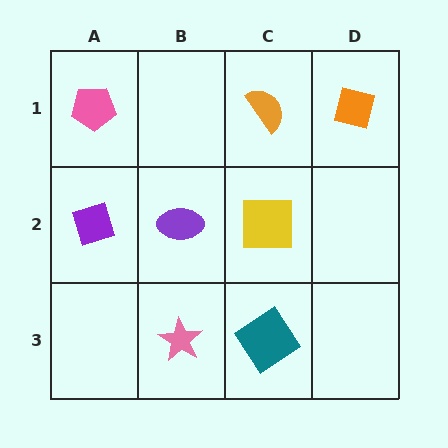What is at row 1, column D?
An orange square.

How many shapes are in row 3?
2 shapes.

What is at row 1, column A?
A pink pentagon.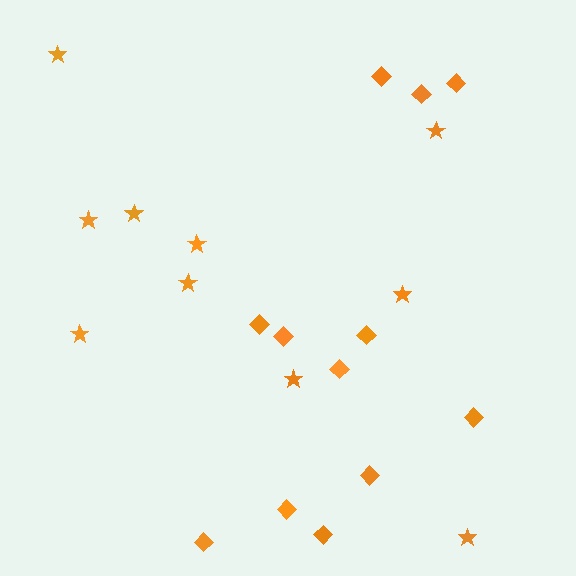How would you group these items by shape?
There are 2 groups: one group of diamonds (12) and one group of stars (10).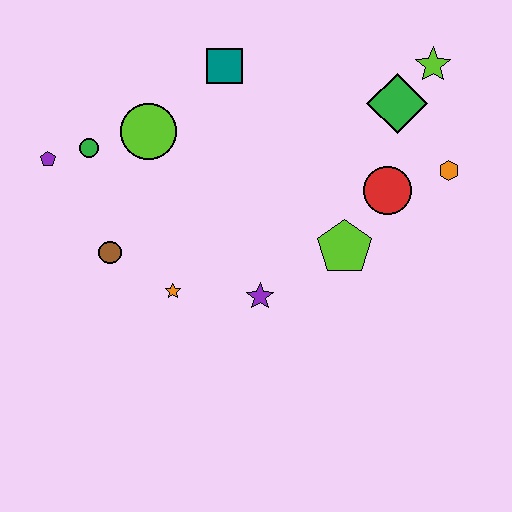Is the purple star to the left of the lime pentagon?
Yes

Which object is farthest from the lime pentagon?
The purple pentagon is farthest from the lime pentagon.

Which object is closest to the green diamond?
The lime star is closest to the green diamond.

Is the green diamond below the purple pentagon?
No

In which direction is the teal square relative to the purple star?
The teal square is above the purple star.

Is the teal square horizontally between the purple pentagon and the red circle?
Yes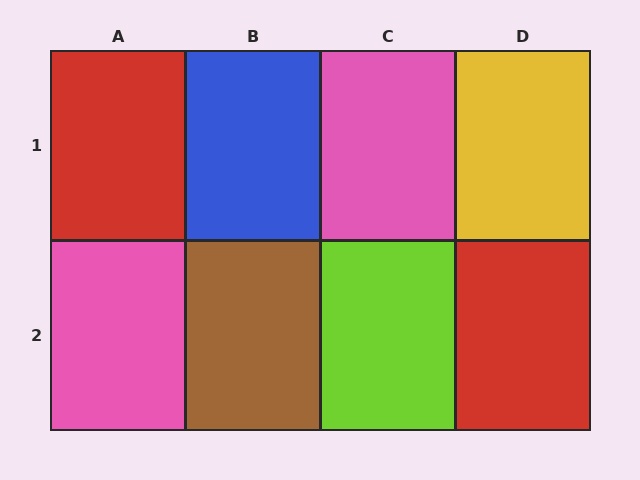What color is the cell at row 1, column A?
Red.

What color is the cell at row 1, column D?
Yellow.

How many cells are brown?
1 cell is brown.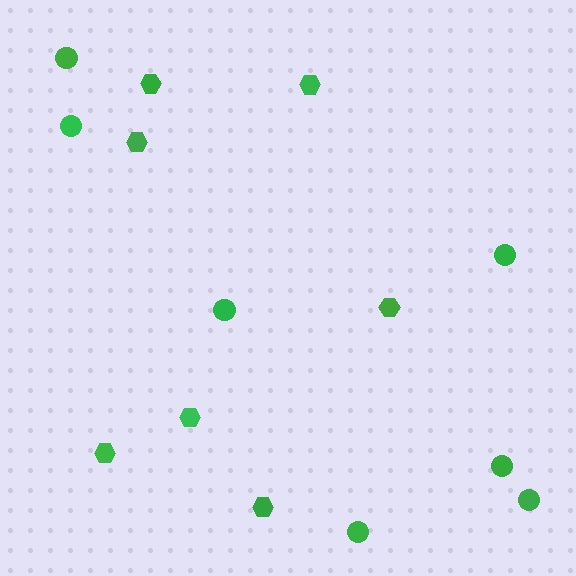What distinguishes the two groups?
There are 2 groups: one group of hexagons (7) and one group of circles (7).